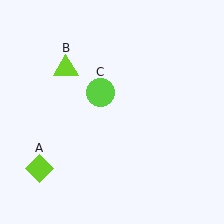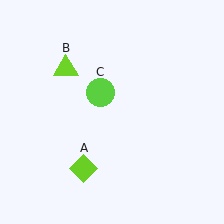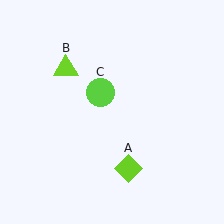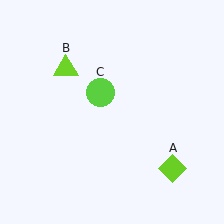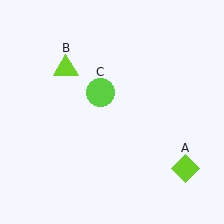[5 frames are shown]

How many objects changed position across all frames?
1 object changed position: lime diamond (object A).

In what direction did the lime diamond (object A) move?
The lime diamond (object A) moved right.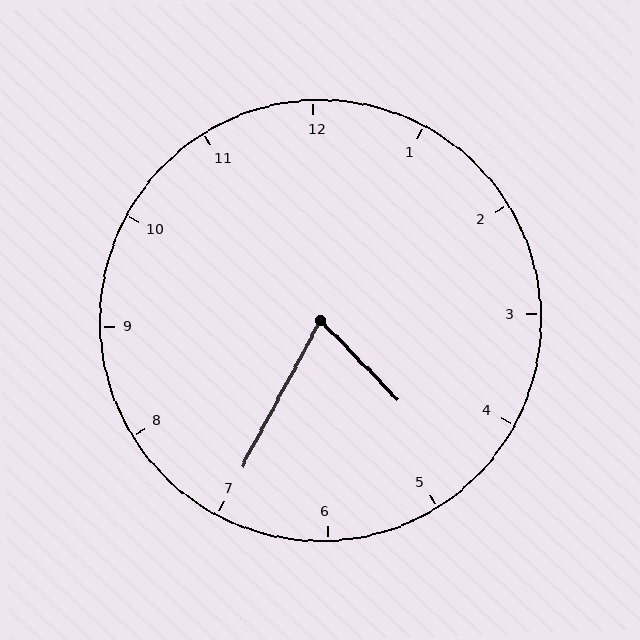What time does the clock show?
4:35.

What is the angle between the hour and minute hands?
Approximately 72 degrees.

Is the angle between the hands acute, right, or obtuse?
It is acute.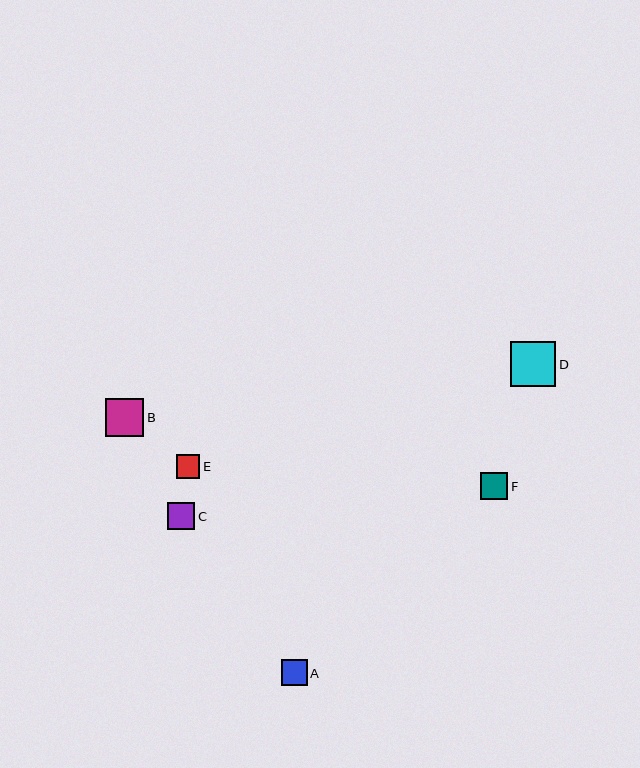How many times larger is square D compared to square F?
Square D is approximately 1.7 times the size of square F.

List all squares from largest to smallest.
From largest to smallest: D, B, C, F, A, E.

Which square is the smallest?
Square E is the smallest with a size of approximately 24 pixels.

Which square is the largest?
Square D is the largest with a size of approximately 45 pixels.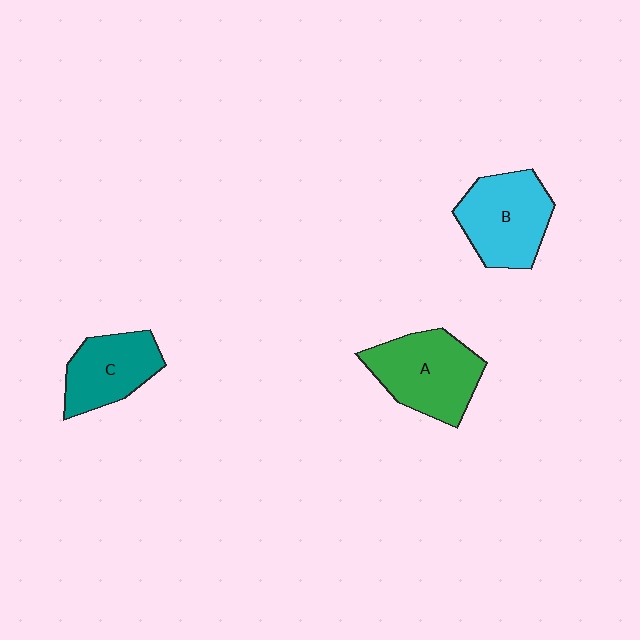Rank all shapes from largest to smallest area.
From largest to smallest: A (green), B (cyan), C (teal).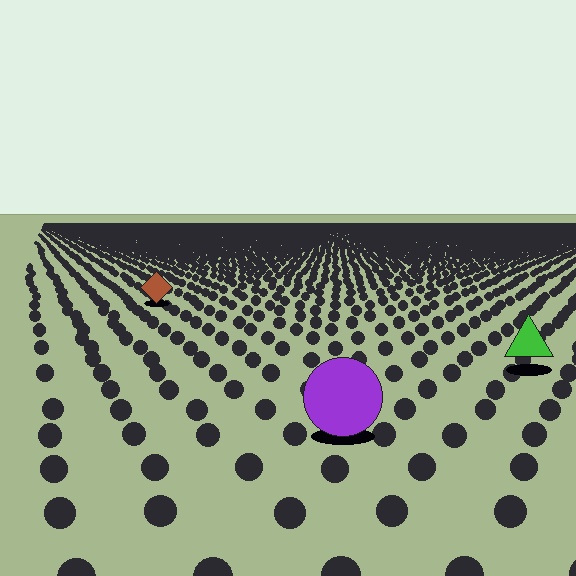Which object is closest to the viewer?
The purple circle is closest. The texture marks near it are larger and more spread out.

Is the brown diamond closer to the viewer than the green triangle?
No. The green triangle is closer — you can tell from the texture gradient: the ground texture is coarser near it.